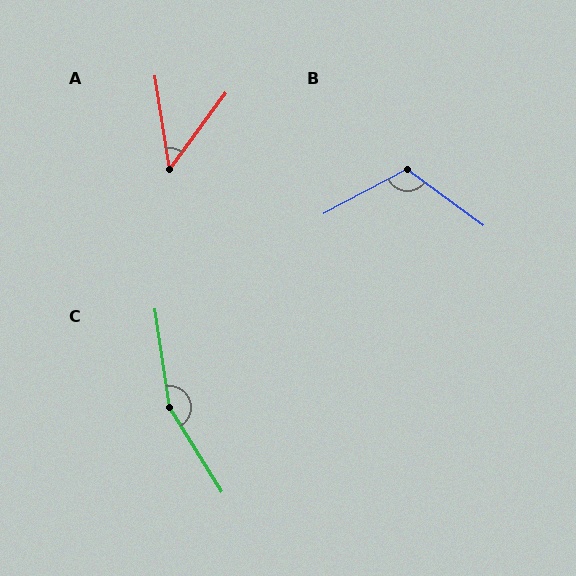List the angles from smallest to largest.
A (45°), B (116°), C (156°).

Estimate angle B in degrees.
Approximately 116 degrees.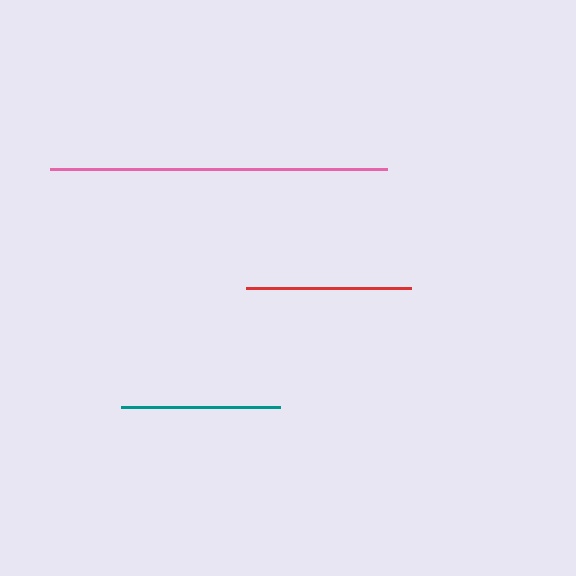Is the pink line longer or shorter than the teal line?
The pink line is longer than the teal line.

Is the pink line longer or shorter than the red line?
The pink line is longer than the red line.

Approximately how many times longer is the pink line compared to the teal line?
The pink line is approximately 2.1 times the length of the teal line.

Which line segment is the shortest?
The teal line is the shortest at approximately 159 pixels.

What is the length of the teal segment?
The teal segment is approximately 159 pixels long.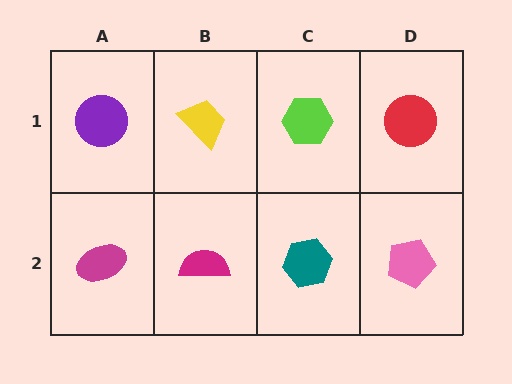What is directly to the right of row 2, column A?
A magenta semicircle.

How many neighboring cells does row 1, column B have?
3.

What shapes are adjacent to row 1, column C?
A teal hexagon (row 2, column C), a yellow trapezoid (row 1, column B), a red circle (row 1, column D).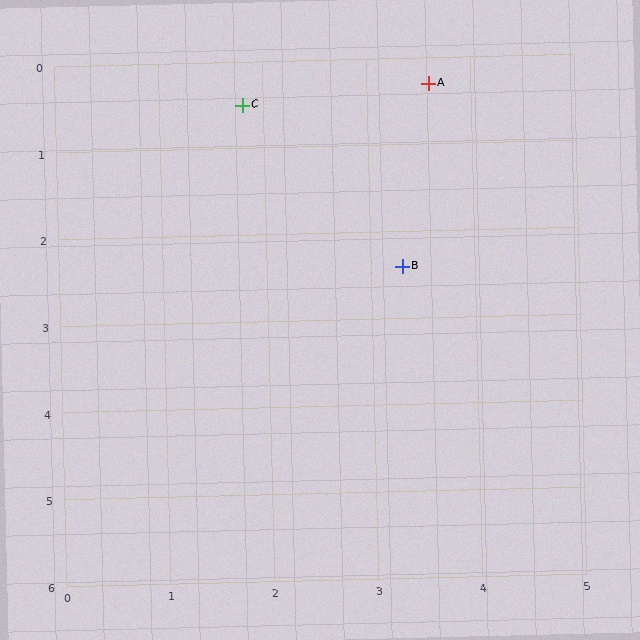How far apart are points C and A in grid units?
Points C and A are about 1.8 grid units apart.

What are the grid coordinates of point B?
Point B is at approximately (3.3, 2.4).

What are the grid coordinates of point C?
Point C is at approximately (1.8, 0.5).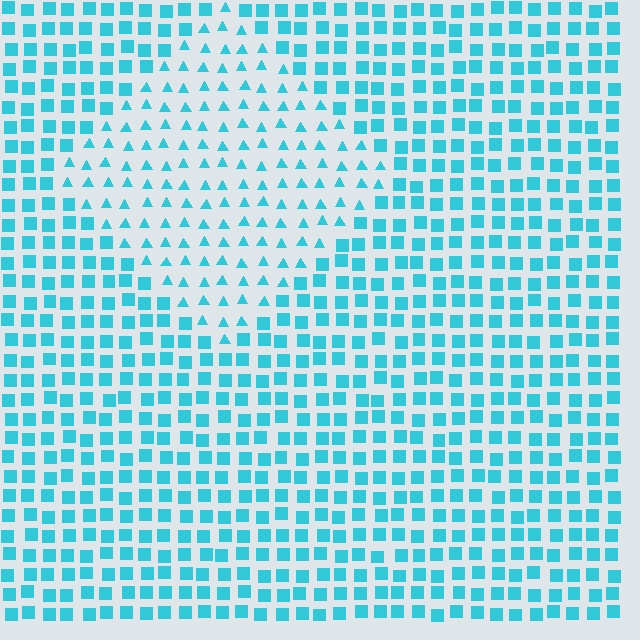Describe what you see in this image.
The image is filled with small cyan elements arranged in a uniform grid. A diamond-shaped region contains triangles, while the surrounding area contains squares. The boundary is defined purely by the change in element shape.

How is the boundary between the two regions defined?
The boundary is defined by a change in element shape: triangles inside vs. squares outside. All elements share the same color and spacing.